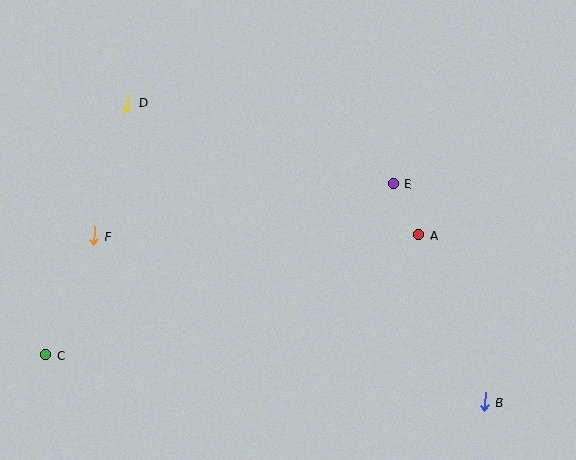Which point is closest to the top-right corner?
Point E is closest to the top-right corner.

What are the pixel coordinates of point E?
Point E is at (394, 183).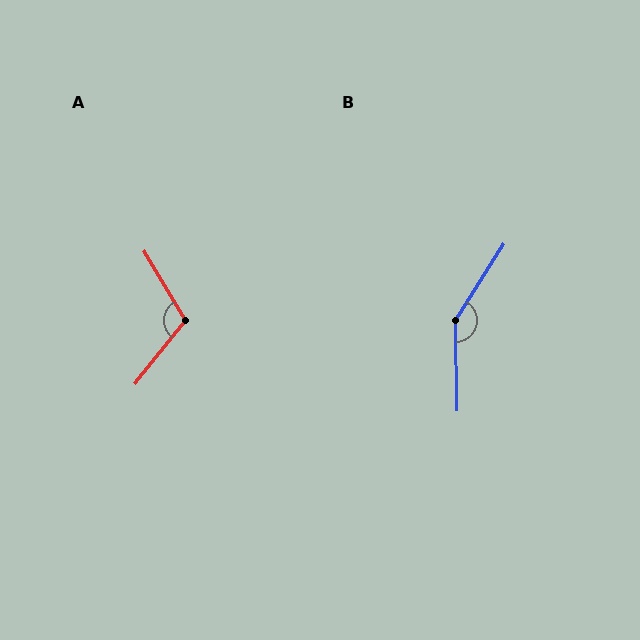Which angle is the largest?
B, at approximately 147 degrees.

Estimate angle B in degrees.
Approximately 147 degrees.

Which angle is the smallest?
A, at approximately 111 degrees.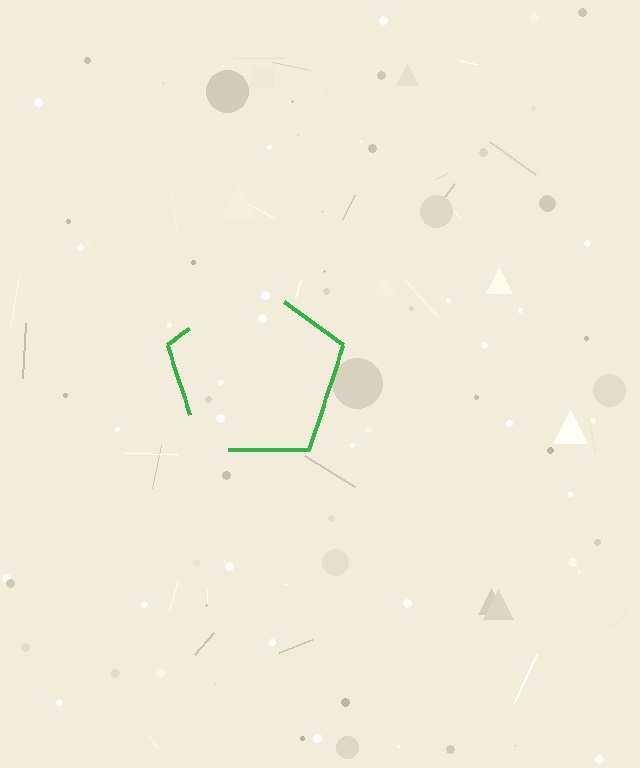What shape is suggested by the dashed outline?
The dashed outline suggests a pentagon.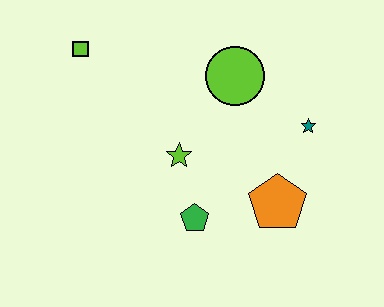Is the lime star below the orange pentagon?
No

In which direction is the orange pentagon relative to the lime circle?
The orange pentagon is below the lime circle.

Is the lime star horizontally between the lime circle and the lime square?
Yes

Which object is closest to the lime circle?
The teal star is closest to the lime circle.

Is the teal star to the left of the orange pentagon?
No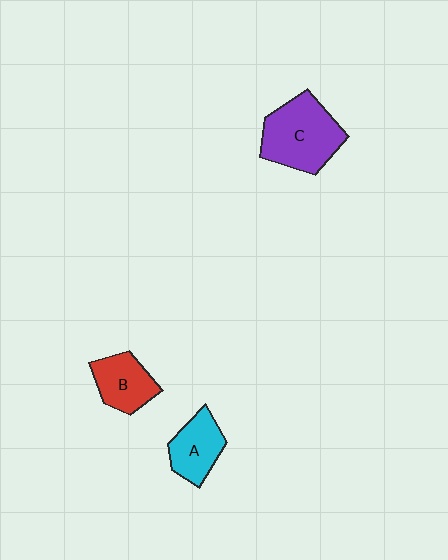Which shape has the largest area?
Shape C (purple).